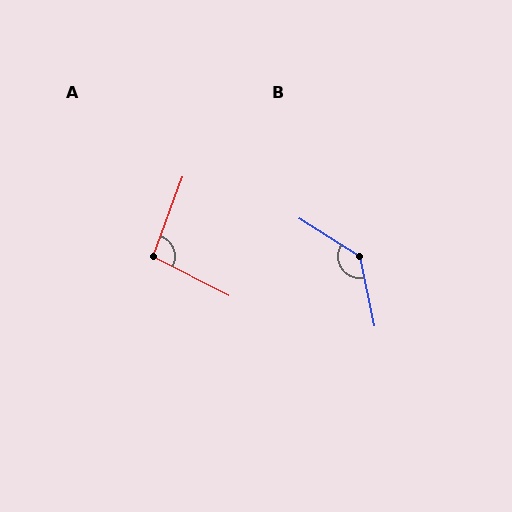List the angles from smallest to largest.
A (97°), B (134°).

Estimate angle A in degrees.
Approximately 97 degrees.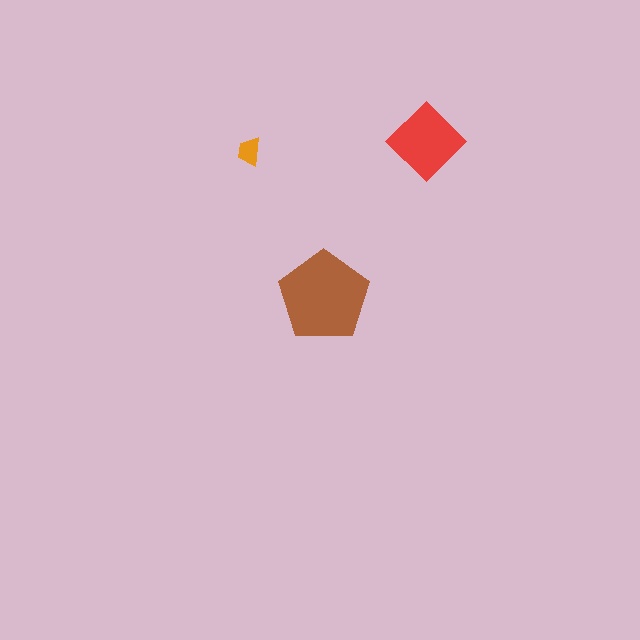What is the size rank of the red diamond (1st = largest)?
2nd.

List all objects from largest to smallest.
The brown pentagon, the red diamond, the orange trapezoid.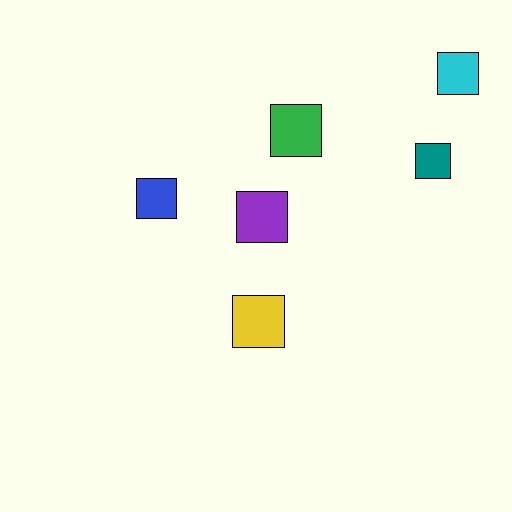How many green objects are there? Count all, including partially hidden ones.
There is 1 green object.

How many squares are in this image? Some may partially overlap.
There are 6 squares.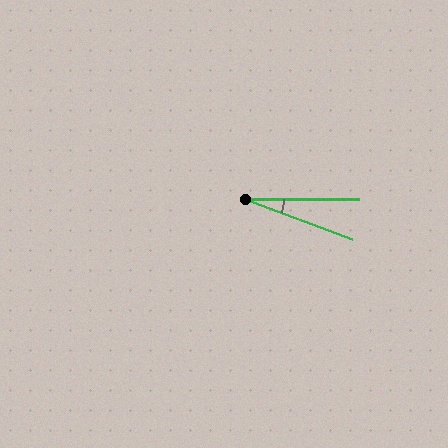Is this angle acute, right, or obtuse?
It is acute.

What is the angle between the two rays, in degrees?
Approximately 21 degrees.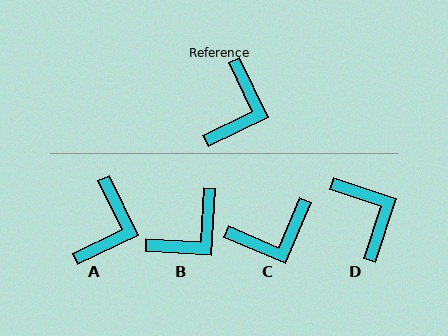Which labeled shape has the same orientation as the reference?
A.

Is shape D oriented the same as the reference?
No, it is off by about 46 degrees.